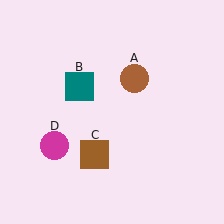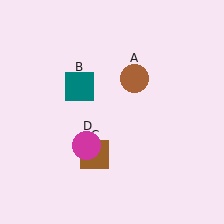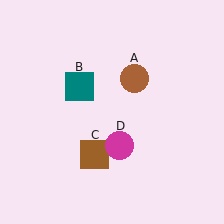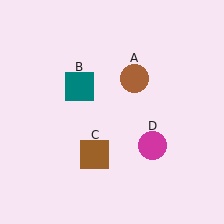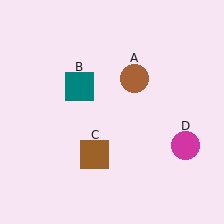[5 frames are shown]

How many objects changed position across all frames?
1 object changed position: magenta circle (object D).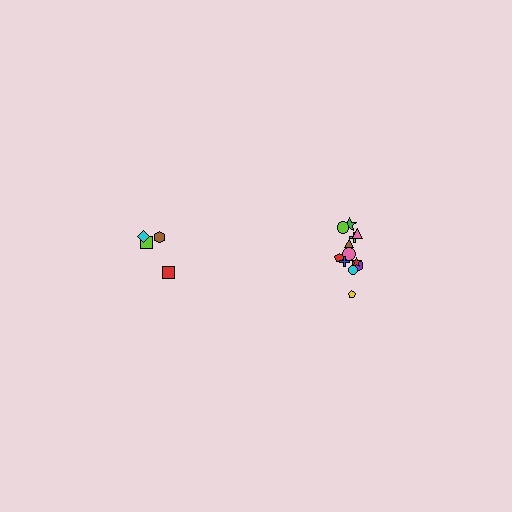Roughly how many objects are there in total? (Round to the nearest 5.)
Roughly 15 objects in total.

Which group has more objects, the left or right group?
The right group.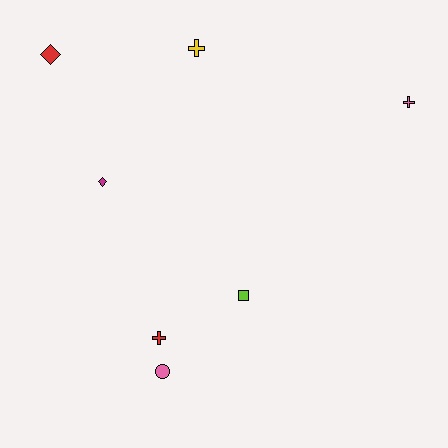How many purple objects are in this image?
There are no purple objects.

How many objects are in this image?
There are 7 objects.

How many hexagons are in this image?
There are no hexagons.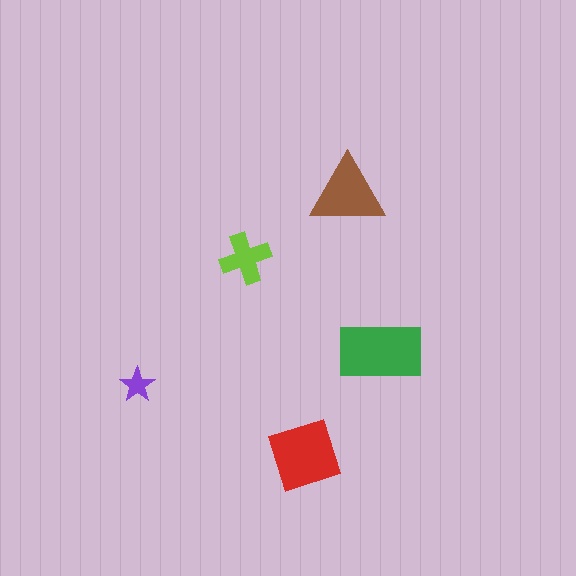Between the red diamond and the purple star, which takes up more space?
The red diamond.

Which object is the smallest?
The purple star.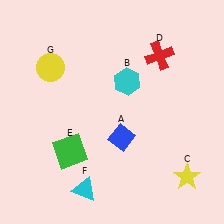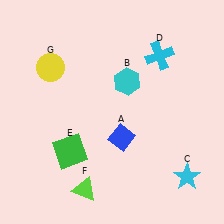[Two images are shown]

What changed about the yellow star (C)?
In Image 1, C is yellow. In Image 2, it changed to cyan.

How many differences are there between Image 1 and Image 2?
There are 3 differences between the two images.